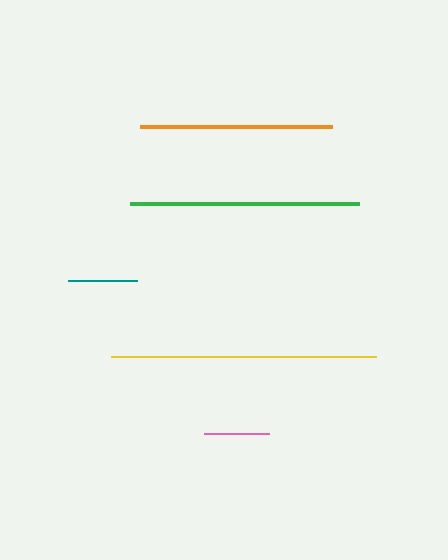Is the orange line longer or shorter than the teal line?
The orange line is longer than the teal line.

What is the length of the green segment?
The green segment is approximately 229 pixels long.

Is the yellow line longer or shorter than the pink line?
The yellow line is longer than the pink line.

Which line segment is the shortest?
The pink line is the shortest at approximately 65 pixels.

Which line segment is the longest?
The yellow line is the longest at approximately 265 pixels.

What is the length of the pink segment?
The pink segment is approximately 65 pixels long.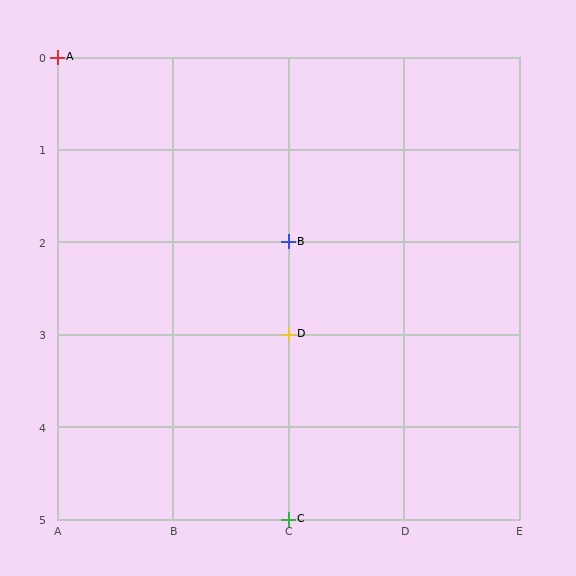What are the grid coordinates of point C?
Point C is at grid coordinates (C, 5).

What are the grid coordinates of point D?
Point D is at grid coordinates (C, 3).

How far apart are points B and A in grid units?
Points B and A are 2 columns and 2 rows apart (about 2.8 grid units diagonally).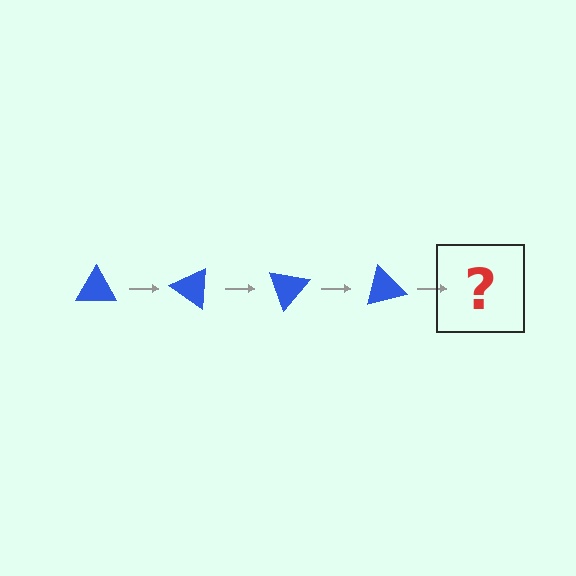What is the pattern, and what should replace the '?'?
The pattern is that the triangle rotates 35 degrees each step. The '?' should be a blue triangle rotated 140 degrees.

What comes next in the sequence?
The next element should be a blue triangle rotated 140 degrees.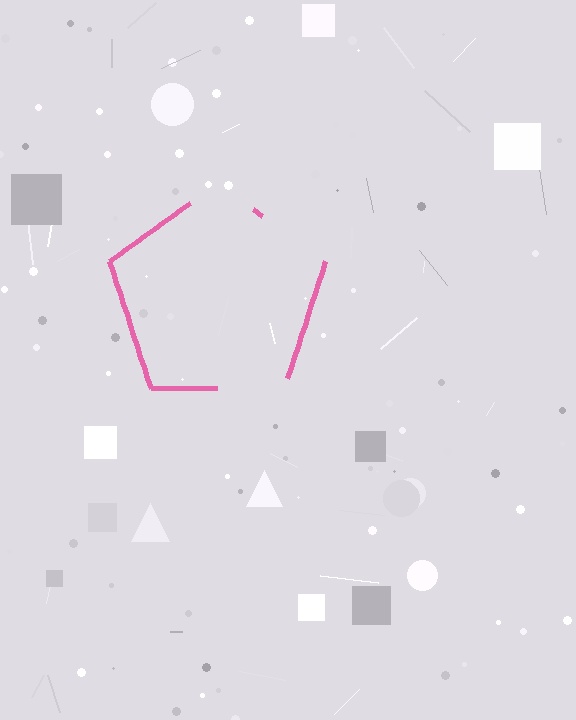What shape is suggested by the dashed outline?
The dashed outline suggests a pentagon.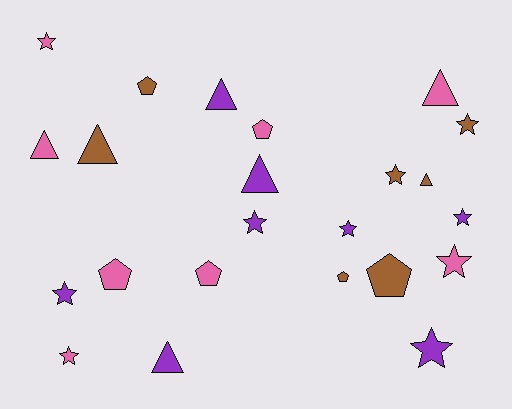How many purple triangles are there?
There are 3 purple triangles.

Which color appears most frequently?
Pink, with 8 objects.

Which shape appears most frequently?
Star, with 10 objects.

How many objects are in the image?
There are 23 objects.